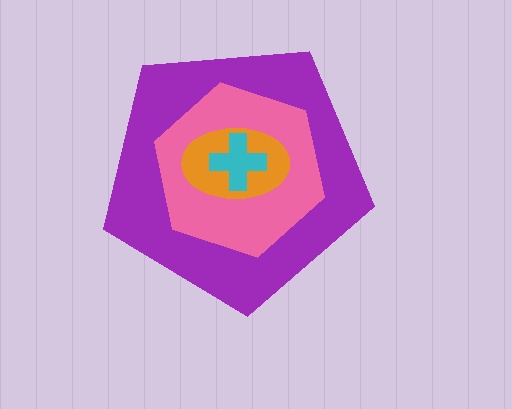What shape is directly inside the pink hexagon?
The orange ellipse.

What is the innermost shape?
The cyan cross.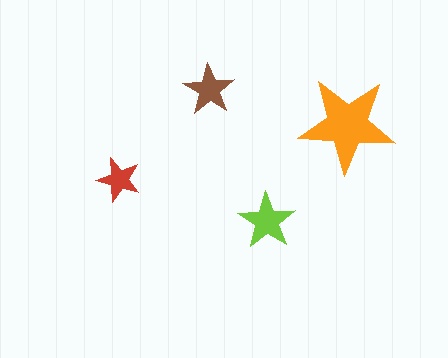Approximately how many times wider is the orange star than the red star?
About 2 times wider.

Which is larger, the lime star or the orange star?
The orange one.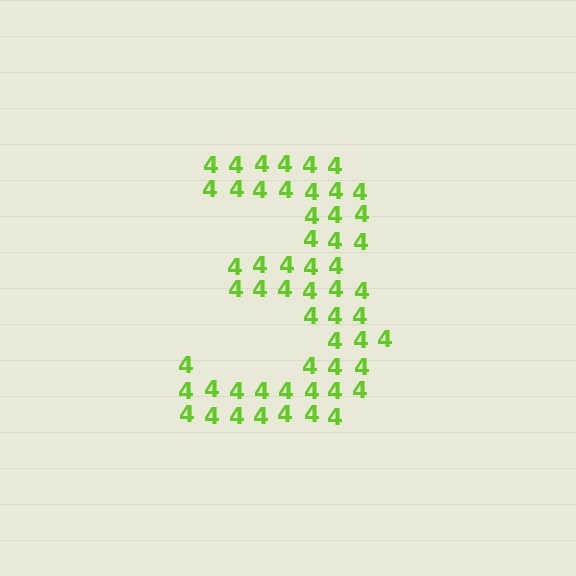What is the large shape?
The large shape is the digit 3.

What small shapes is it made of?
It is made of small digit 4's.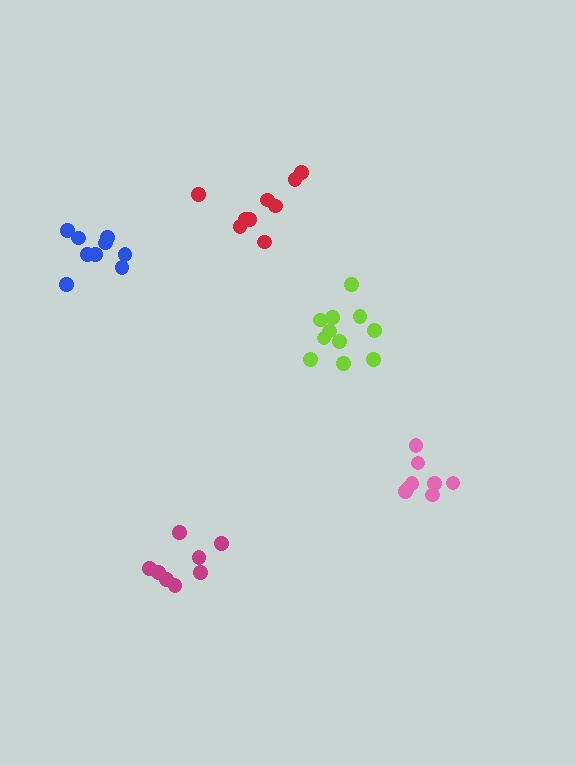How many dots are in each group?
Group 1: 11 dots, Group 2: 9 dots, Group 3: 8 dots, Group 4: 9 dots, Group 5: 8 dots (45 total).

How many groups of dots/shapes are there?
There are 5 groups.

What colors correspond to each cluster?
The clusters are colored: lime, red, pink, blue, magenta.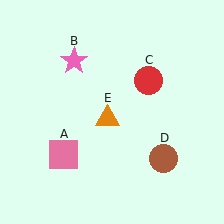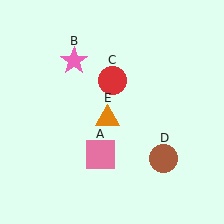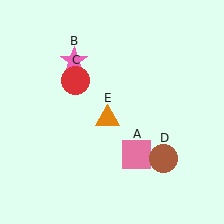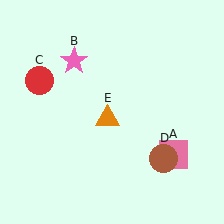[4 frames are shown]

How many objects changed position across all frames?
2 objects changed position: pink square (object A), red circle (object C).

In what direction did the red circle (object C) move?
The red circle (object C) moved left.